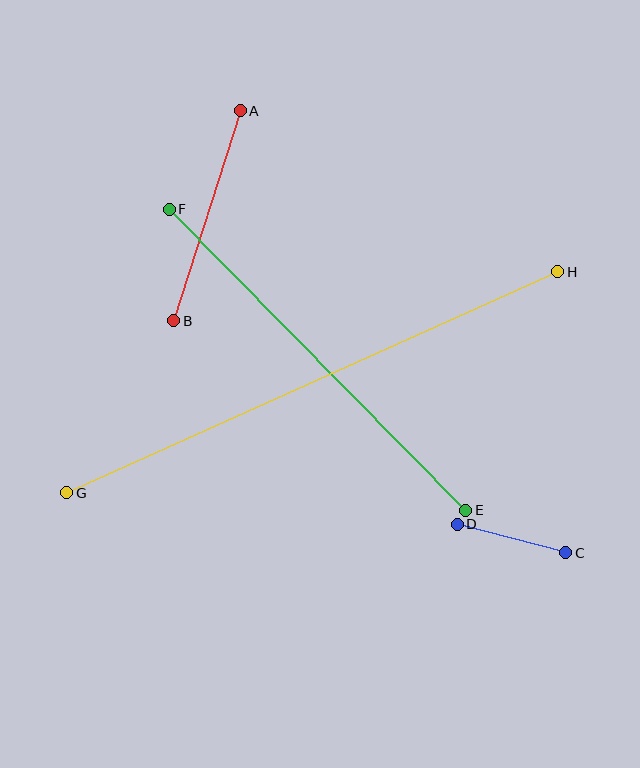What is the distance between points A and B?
The distance is approximately 220 pixels.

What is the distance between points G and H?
The distance is approximately 539 pixels.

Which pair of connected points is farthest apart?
Points G and H are farthest apart.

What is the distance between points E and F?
The distance is approximately 423 pixels.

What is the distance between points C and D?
The distance is approximately 112 pixels.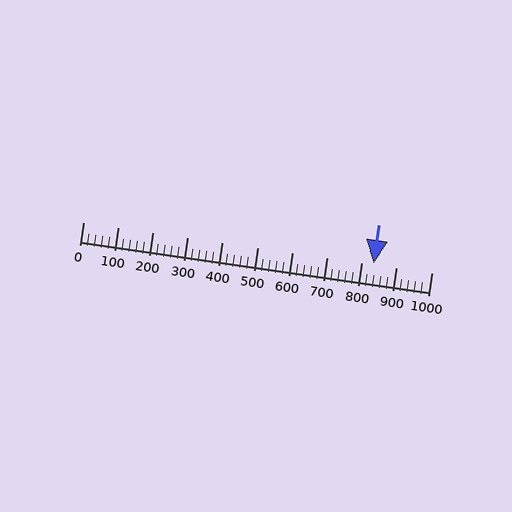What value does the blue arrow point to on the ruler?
The blue arrow points to approximately 834.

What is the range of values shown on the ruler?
The ruler shows values from 0 to 1000.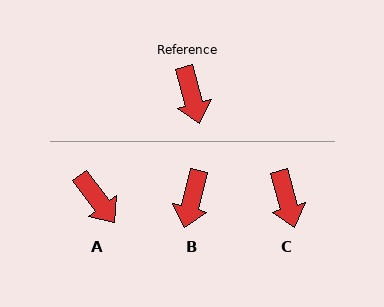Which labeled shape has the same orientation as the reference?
C.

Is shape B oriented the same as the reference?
No, it is off by about 30 degrees.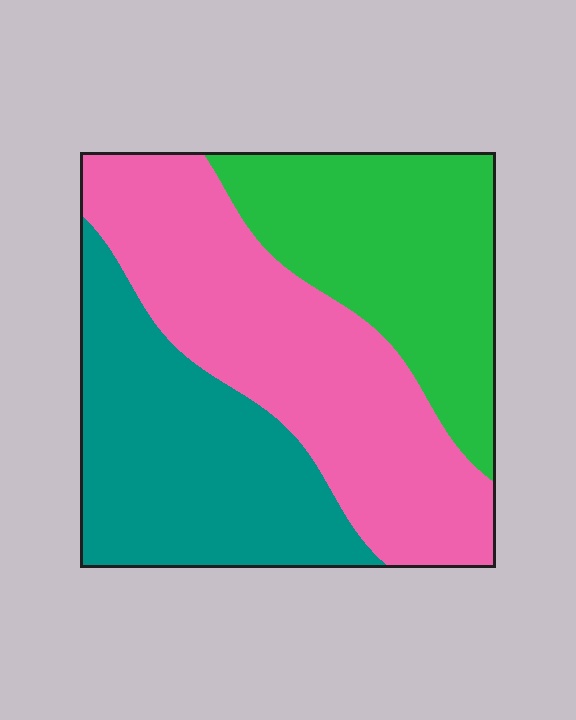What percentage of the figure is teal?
Teal takes up about one third (1/3) of the figure.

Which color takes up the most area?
Pink, at roughly 40%.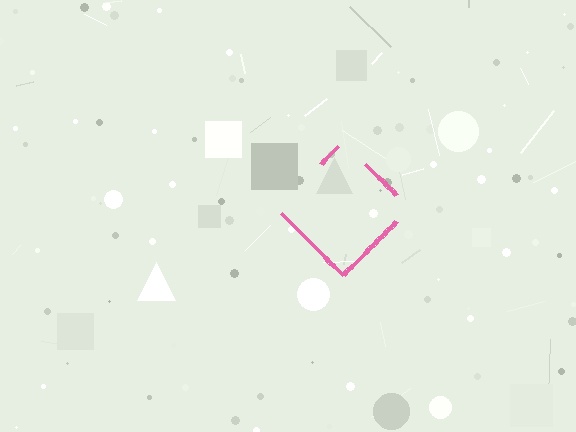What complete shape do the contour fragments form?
The contour fragments form a diamond.